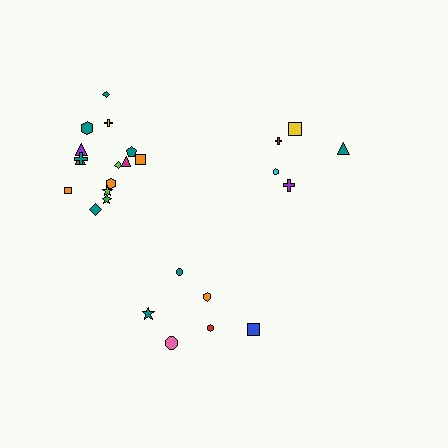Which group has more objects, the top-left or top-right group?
The top-left group.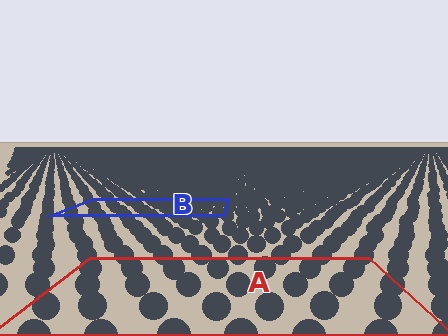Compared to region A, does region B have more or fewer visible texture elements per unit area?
Region B has more texture elements per unit area — they are packed more densely because it is farther away.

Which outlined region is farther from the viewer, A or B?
Region B is farther from the viewer — the texture elements inside it appear smaller and more densely packed.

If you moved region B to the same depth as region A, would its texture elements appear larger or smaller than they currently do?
They would appear larger. At a closer depth, the same texture elements are projected at a bigger on-screen size.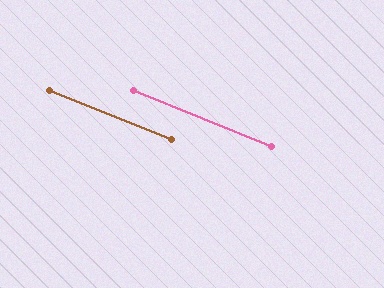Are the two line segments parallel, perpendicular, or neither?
Parallel — their directions differ by only 0.6°.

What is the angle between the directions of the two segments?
Approximately 1 degree.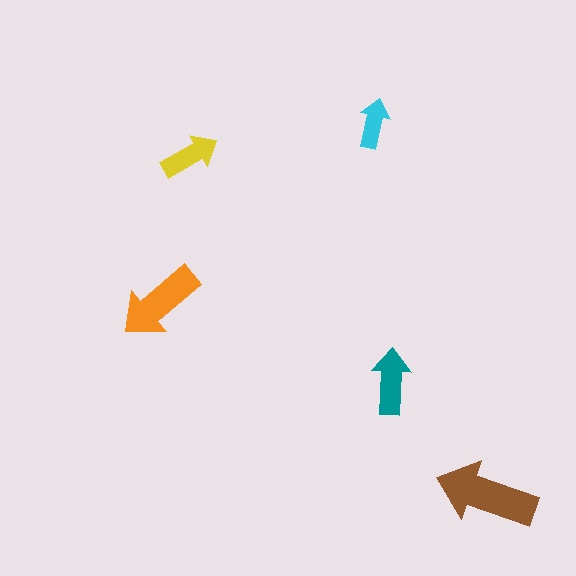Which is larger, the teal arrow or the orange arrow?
The orange one.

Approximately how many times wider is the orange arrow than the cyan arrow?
About 2 times wider.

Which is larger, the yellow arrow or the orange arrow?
The orange one.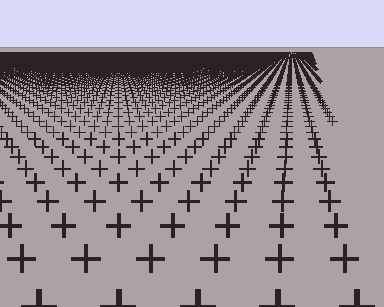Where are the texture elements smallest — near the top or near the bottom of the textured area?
Near the top.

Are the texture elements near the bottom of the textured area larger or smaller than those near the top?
Larger. Near the bottom, elements are closer to the viewer and appear at a bigger on-screen size.